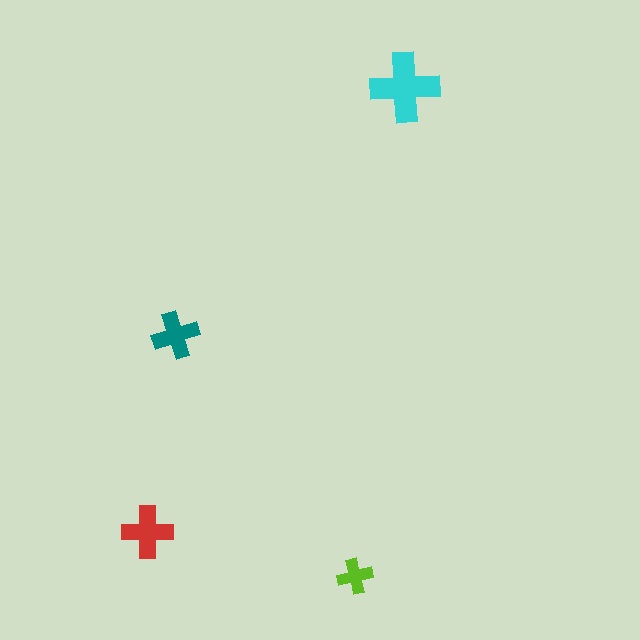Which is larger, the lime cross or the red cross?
The red one.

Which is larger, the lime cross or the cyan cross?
The cyan one.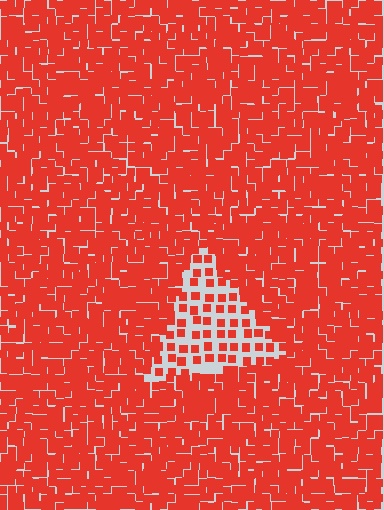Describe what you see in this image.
The image contains small red elements arranged at two different densities. A triangle-shaped region is visible where the elements are less densely packed than the surrounding area.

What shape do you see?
I see a triangle.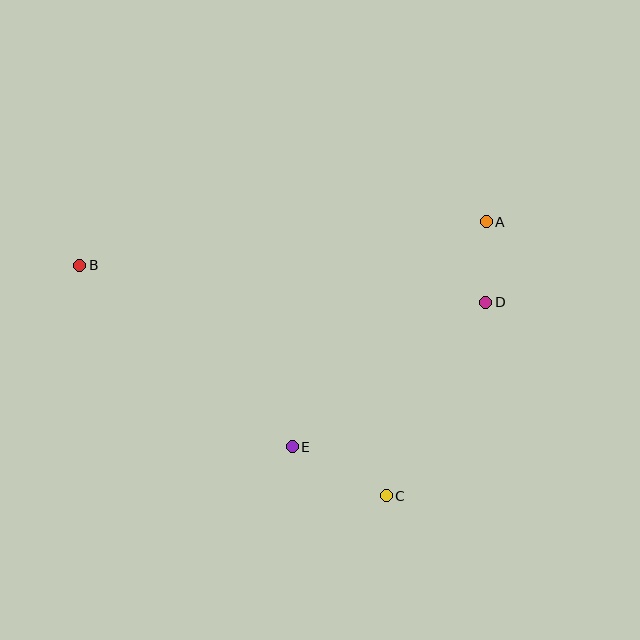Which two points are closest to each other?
Points A and D are closest to each other.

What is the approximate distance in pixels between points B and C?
The distance between B and C is approximately 383 pixels.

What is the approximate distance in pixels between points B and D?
The distance between B and D is approximately 408 pixels.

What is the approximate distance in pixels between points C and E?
The distance between C and E is approximately 106 pixels.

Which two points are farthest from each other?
Points A and B are farthest from each other.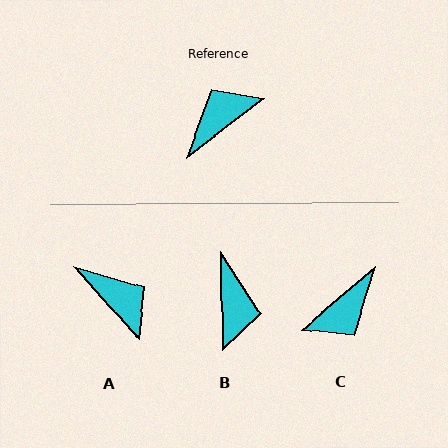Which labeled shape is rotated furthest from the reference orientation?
C, about 178 degrees away.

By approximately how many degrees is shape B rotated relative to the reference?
Approximately 127 degrees clockwise.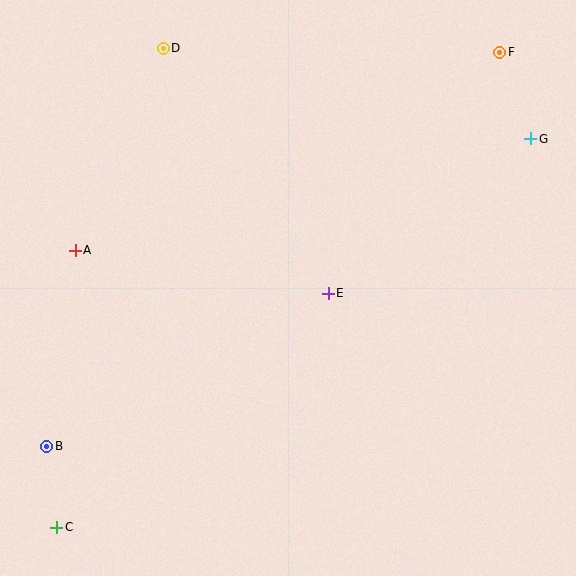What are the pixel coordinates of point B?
Point B is at (47, 446).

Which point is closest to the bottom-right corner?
Point E is closest to the bottom-right corner.